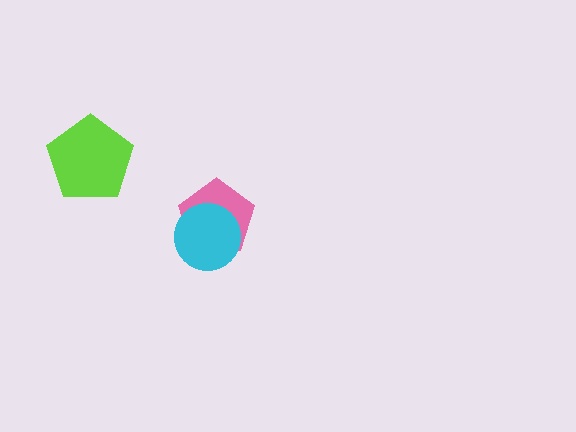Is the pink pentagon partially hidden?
Yes, it is partially covered by another shape.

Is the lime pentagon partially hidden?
No, no other shape covers it.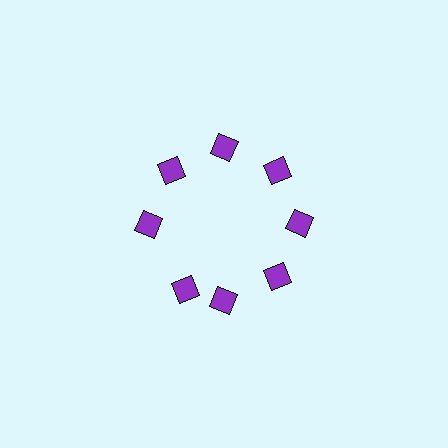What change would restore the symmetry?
The symmetry would be restored by rotating it back into even spacing with its neighbors so that all 8 diamonds sit at equal angles and equal distance from the center.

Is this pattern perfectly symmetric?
No. The 8 purple diamonds are arranged in a ring, but one element near the 8 o'clock position is rotated out of alignment along the ring, breaking the 8-fold rotational symmetry.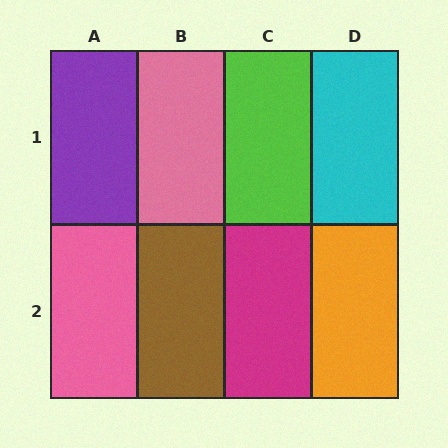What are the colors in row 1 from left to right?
Purple, pink, lime, cyan.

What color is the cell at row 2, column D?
Orange.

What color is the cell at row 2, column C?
Magenta.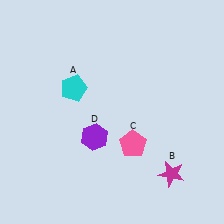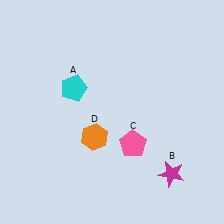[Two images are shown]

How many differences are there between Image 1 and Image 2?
There is 1 difference between the two images.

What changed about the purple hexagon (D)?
In Image 1, D is purple. In Image 2, it changed to orange.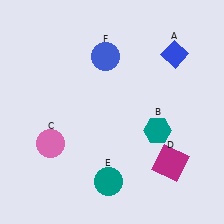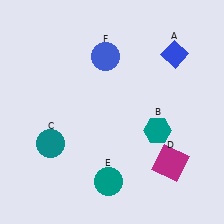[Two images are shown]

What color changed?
The circle (C) changed from pink in Image 1 to teal in Image 2.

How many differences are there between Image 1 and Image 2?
There is 1 difference between the two images.